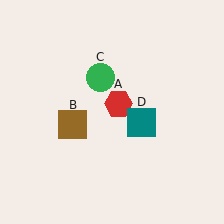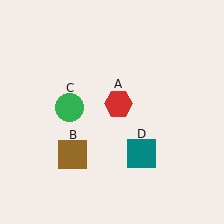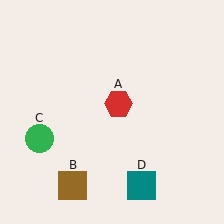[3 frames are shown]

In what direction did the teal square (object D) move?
The teal square (object D) moved down.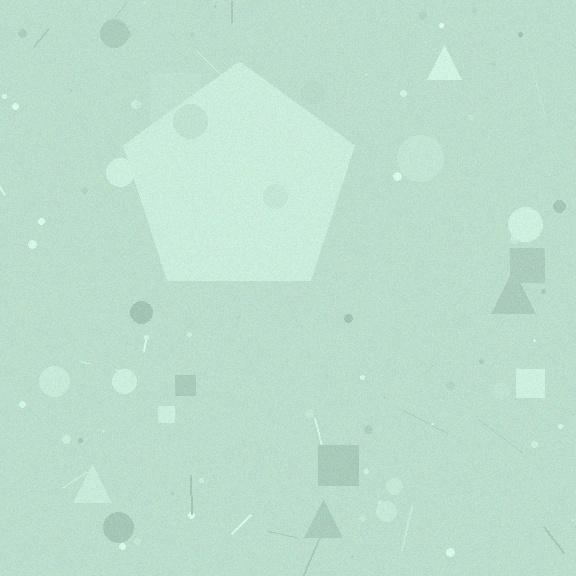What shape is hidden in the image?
A pentagon is hidden in the image.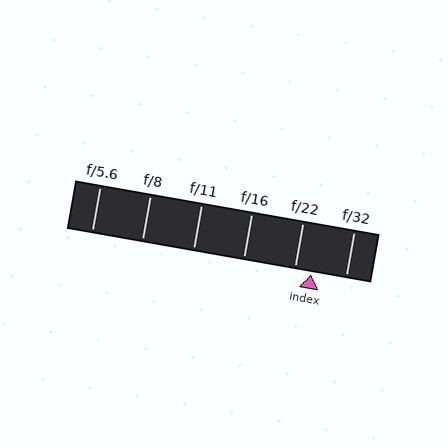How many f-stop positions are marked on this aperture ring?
There are 6 f-stop positions marked.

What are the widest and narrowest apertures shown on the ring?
The widest aperture shown is f/5.6 and the narrowest is f/32.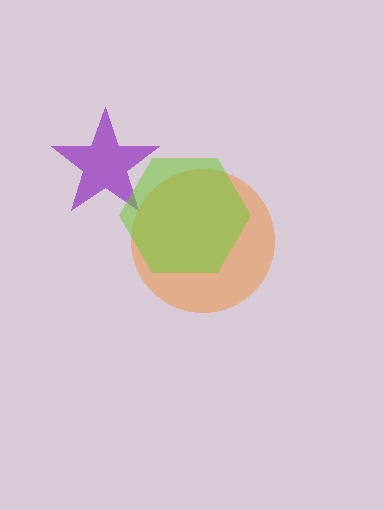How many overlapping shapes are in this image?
There are 3 overlapping shapes in the image.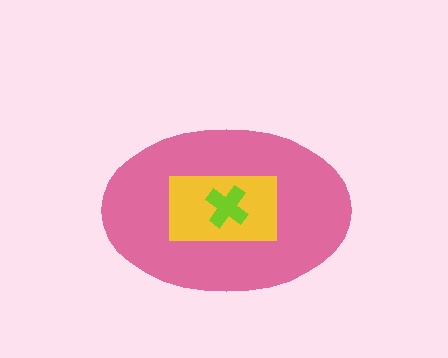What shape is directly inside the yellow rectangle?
The lime cross.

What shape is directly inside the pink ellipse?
The yellow rectangle.